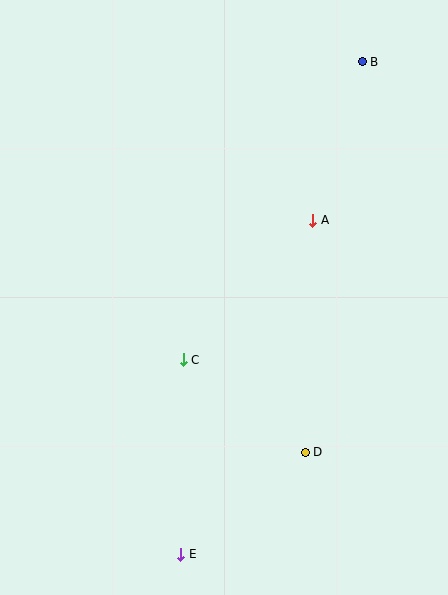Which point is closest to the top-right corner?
Point B is closest to the top-right corner.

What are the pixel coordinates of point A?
Point A is at (313, 220).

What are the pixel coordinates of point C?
Point C is at (183, 360).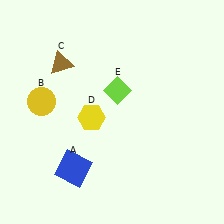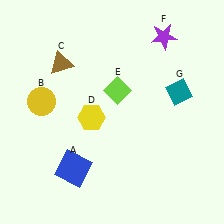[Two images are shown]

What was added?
A purple star (F), a teal diamond (G) were added in Image 2.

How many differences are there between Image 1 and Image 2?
There are 2 differences between the two images.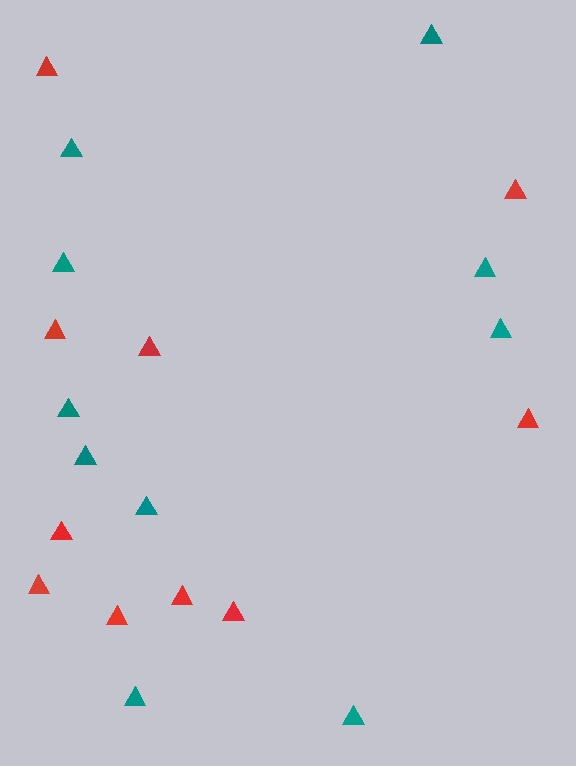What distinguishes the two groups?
There are 2 groups: one group of red triangles (10) and one group of teal triangles (10).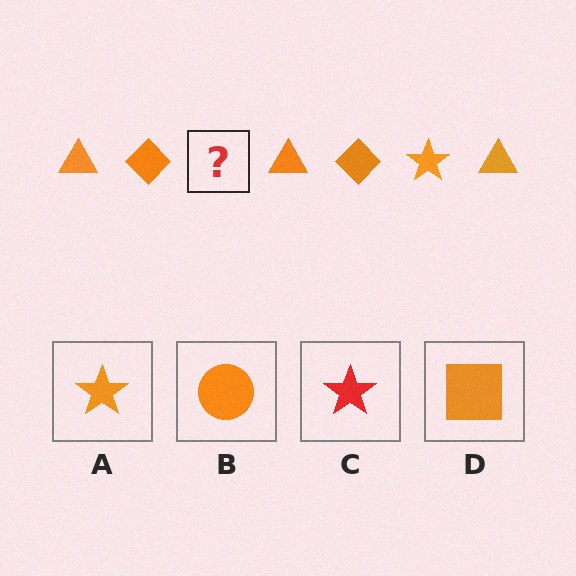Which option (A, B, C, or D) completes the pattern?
A.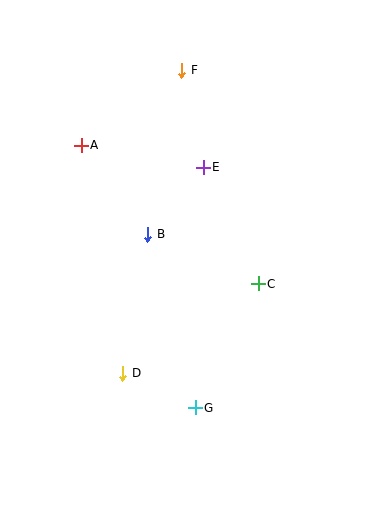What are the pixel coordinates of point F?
Point F is at (182, 70).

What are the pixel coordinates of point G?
Point G is at (195, 408).